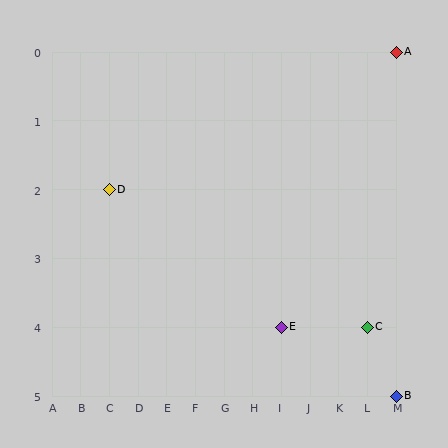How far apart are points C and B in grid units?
Points C and B are 1 column and 1 row apart (about 1.4 grid units diagonally).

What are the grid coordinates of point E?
Point E is at grid coordinates (I, 4).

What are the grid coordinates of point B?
Point B is at grid coordinates (M, 5).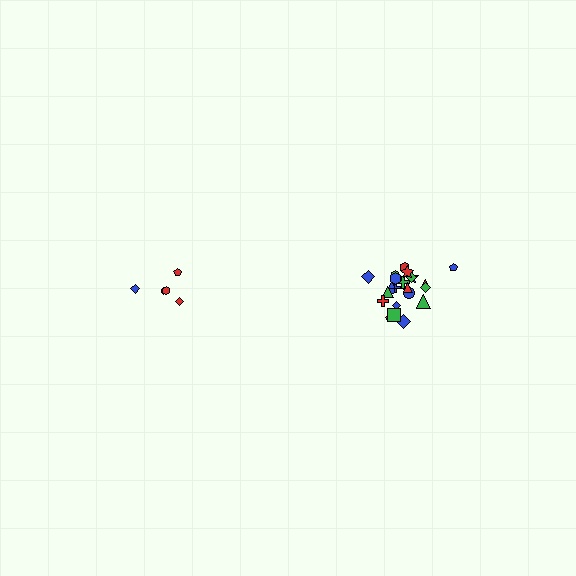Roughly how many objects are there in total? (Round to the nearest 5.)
Roughly 30 objects in total.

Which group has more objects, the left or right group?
The right group.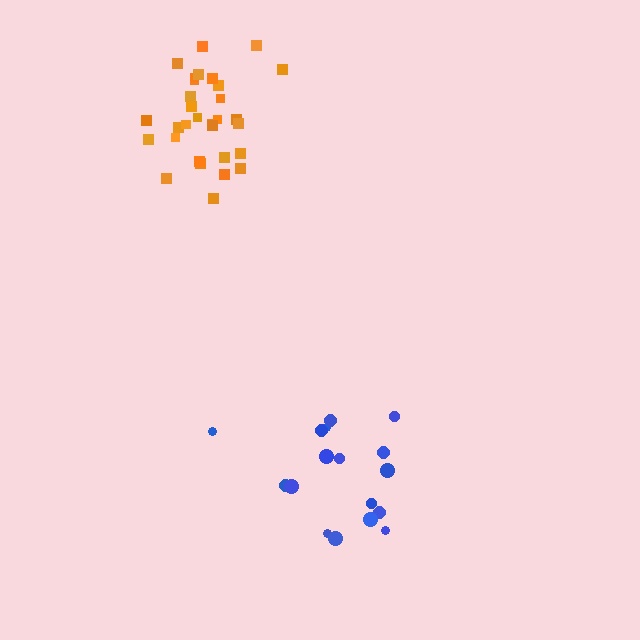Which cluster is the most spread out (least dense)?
Blue.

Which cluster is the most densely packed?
Orange.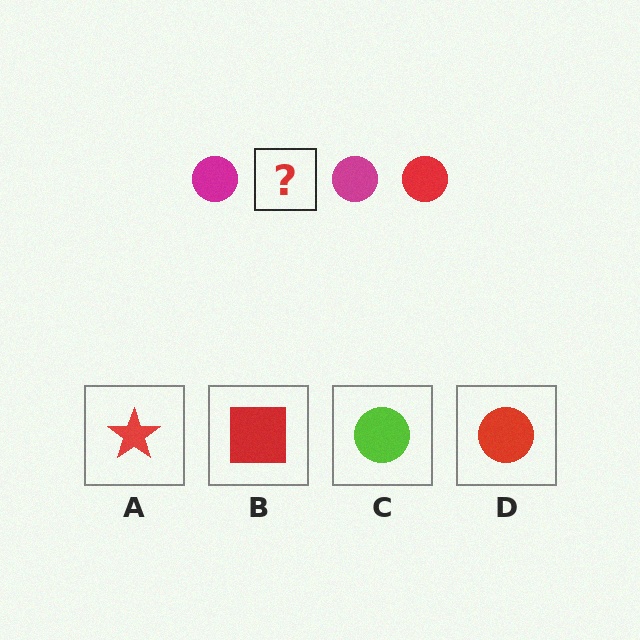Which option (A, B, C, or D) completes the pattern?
D.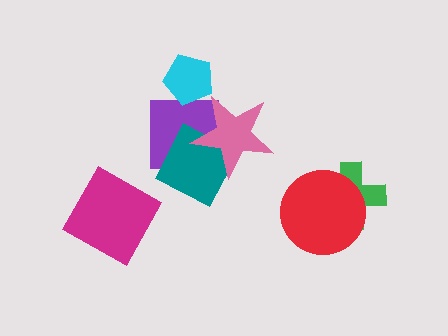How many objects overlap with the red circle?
1 object overlaps with the red circle.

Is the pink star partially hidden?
No, no other shape covers it.